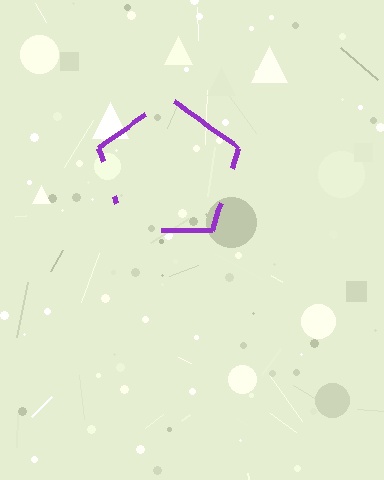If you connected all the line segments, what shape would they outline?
They would outline a pentagon.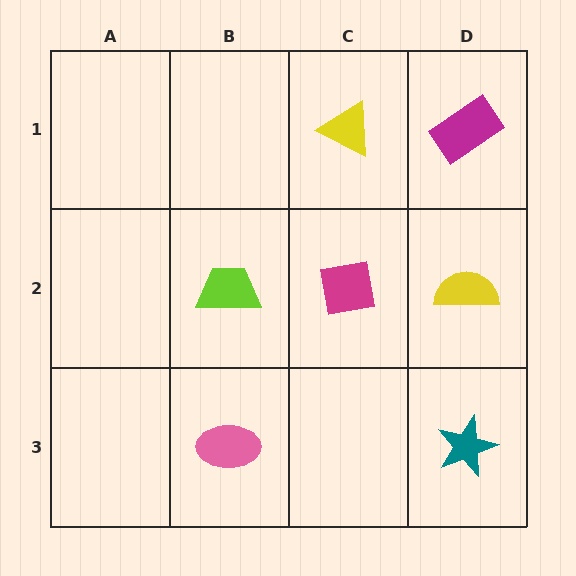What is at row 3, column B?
A pink ellipse.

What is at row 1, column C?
A yellow triangle.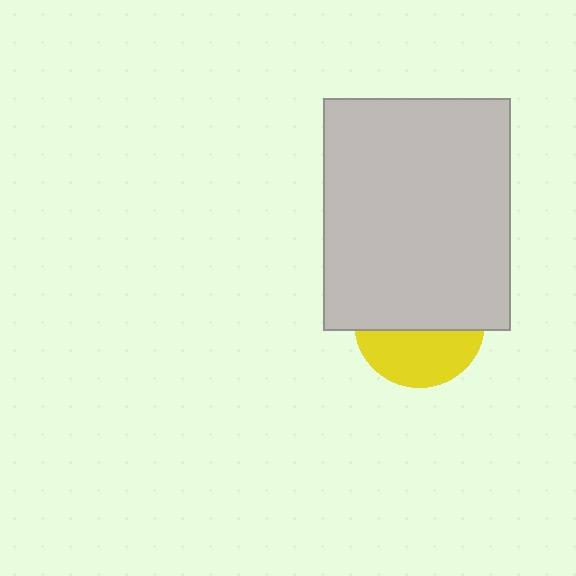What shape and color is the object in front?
The object in front is a light gray rectangle.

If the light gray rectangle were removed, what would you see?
You would see the complete yellow circle.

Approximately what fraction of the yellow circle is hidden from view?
Roughly 59% of the yellow circle is hidden behind the light gray rectangle.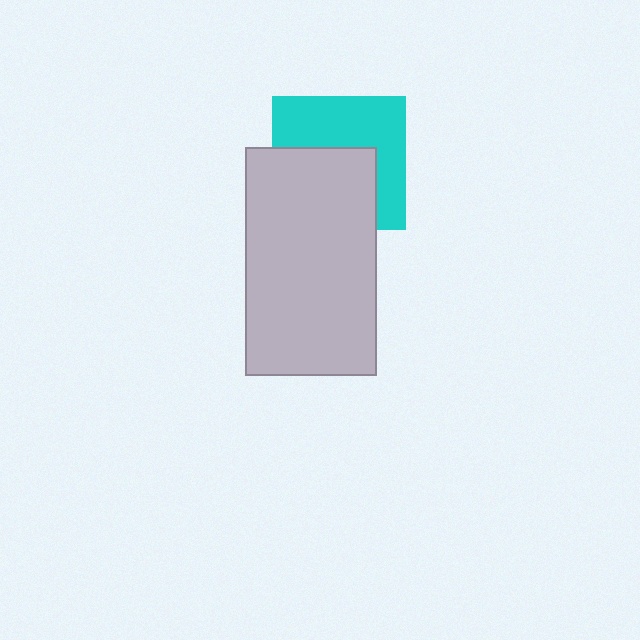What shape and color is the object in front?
The object in front is a light gray rectangle.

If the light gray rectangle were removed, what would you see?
You would see the complete cyan square.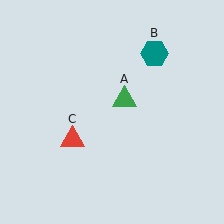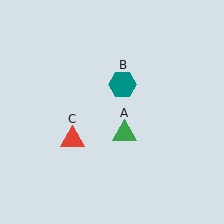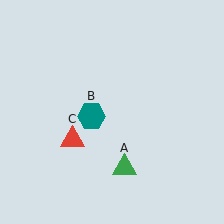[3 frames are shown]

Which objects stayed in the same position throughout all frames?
Red triangle (object C) remained stationary.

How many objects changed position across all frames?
2 objects changed position: green triangle (object A), teal hexagon (object B).